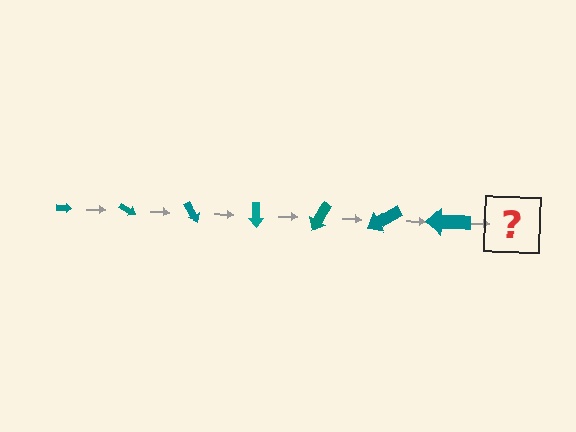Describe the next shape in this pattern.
It should be an arrow, larger than the previous one and rotated 210 degrees from the start.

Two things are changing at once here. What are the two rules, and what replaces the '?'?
The two rules are that the arrow grows larger each step and it rotates 30 degrees each step. The '?' should be an arrow, larger than the previous one and rotated 210 degrees from the start.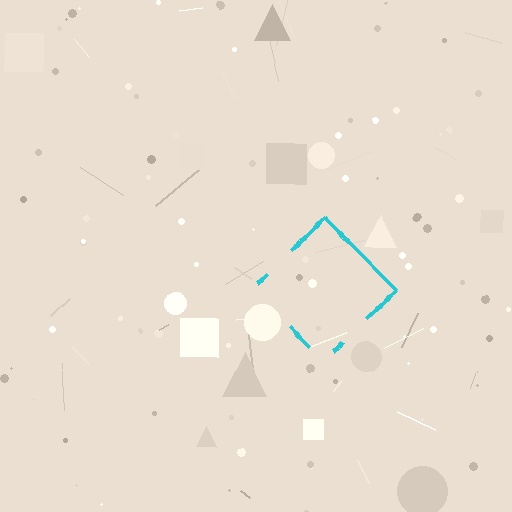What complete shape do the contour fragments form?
The contour fragments form a diamond.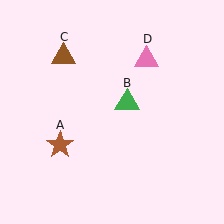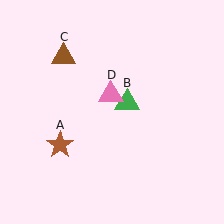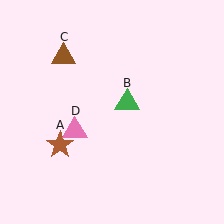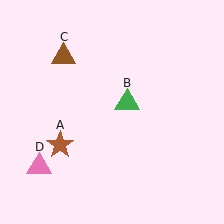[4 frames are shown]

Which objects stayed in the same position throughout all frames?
Brown star (object A) and green triangle (object B) and brown triangle (object C) remained stationary.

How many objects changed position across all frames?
1 object changed position: pink triangle (object D).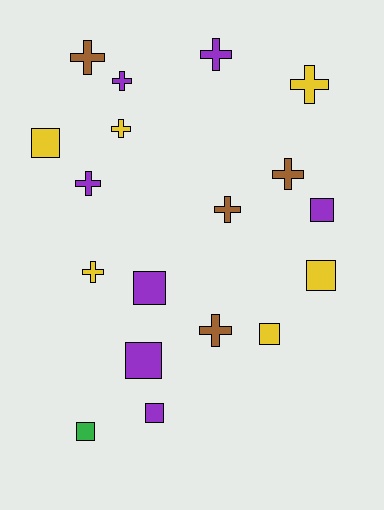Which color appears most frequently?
Purple, with 7 objects.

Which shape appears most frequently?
Cross, with 10 objects.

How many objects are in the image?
There are 18 objects.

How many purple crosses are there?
There are 3 purple crosses.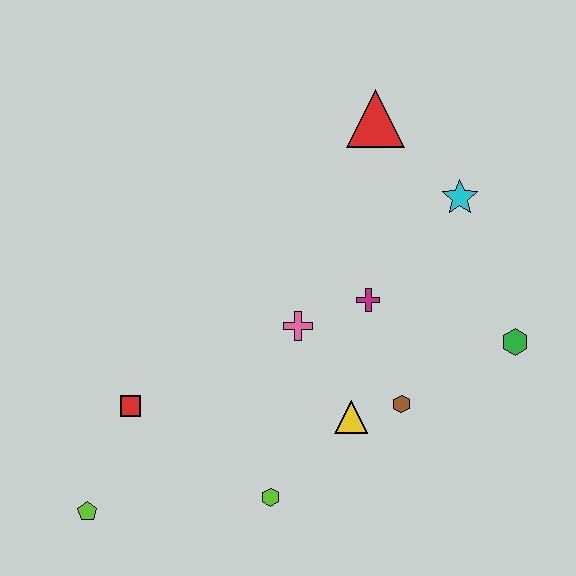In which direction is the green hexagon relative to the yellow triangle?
The green hexagon is to the right of the yellow triangle.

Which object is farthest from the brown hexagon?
The lime pentagon is farthest from the brown hexagon.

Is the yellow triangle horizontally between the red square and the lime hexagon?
No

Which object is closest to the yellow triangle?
The brown hexagon is closest to the yellow triangle.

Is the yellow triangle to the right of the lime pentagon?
Yes